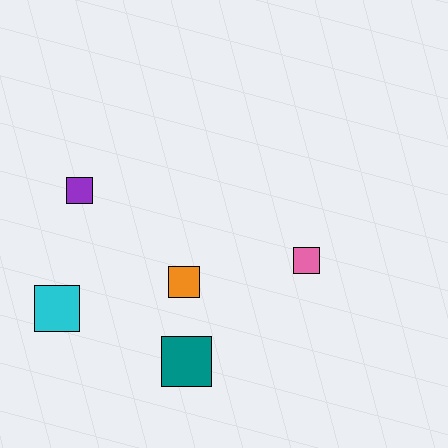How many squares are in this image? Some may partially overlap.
There are 5 squares.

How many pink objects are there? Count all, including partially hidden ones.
There is 1 pink object.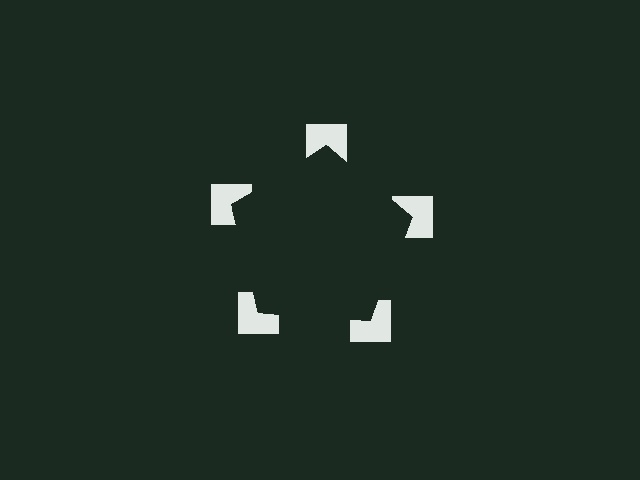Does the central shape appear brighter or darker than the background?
It typically appears slightly darker than the background, even though no actual brightness change is drawn.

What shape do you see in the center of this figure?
An illusory pentagon — its edges are inferred from the aligned wedge cuts in the notched squares, not physically drawn.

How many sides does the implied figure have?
5 sides.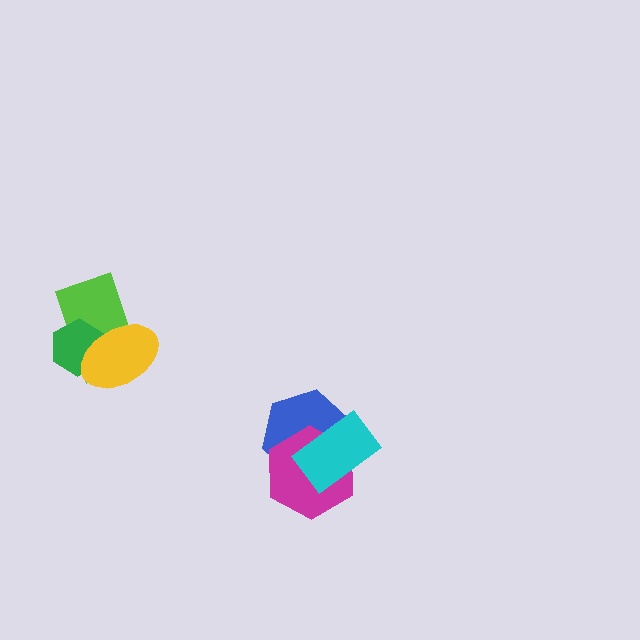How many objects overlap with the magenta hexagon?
2 objects overlap with the magenta hexagon.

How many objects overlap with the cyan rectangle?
2 objects overlap with the cyan rectangle.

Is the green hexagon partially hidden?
Yes, it is partially covered by another shape.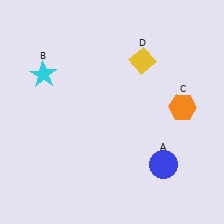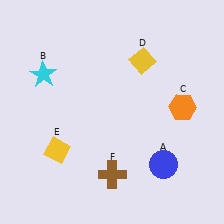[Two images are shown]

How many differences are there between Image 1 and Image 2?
There are 2 differences between the two images.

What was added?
A yellow diamond (E), a brown cross (F) were added in Image 2.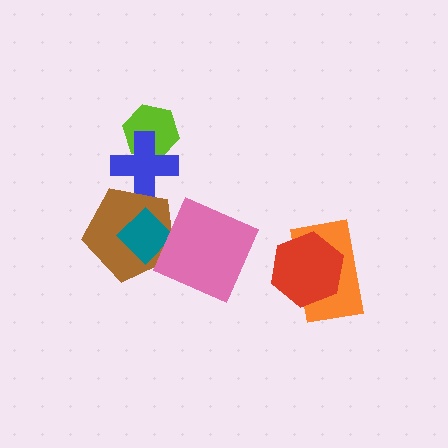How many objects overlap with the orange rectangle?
1 object overlaps with the orange rectangle.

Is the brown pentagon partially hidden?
Yes, it is partially covered by another shape.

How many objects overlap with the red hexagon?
1 object overlaps with the red hexagon.